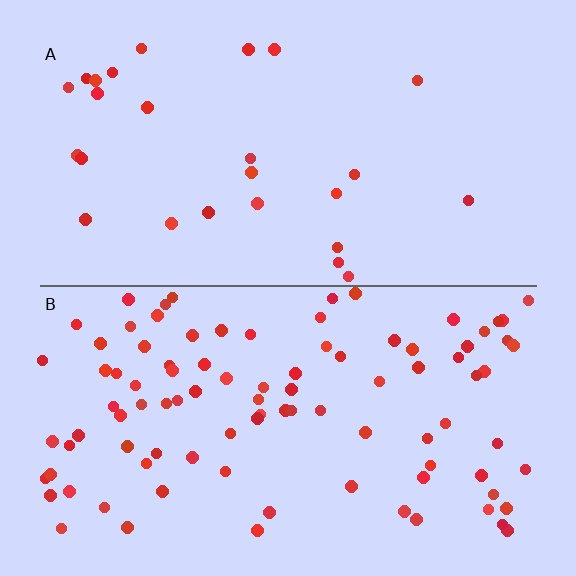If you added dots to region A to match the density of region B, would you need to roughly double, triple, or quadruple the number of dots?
Approximately quadruple.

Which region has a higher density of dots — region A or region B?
B (the bottom).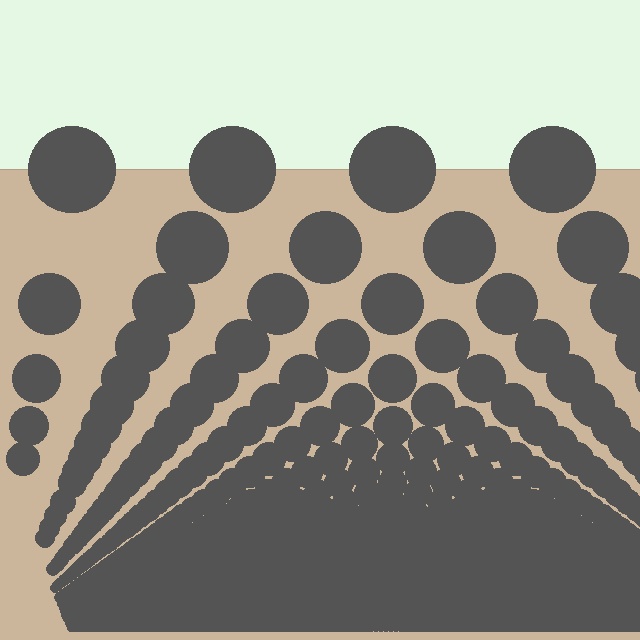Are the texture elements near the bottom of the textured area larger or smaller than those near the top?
Smaller. The gradient is inverted — elements near the bottom are smaller and denser.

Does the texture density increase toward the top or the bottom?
Density increases toward the bottom.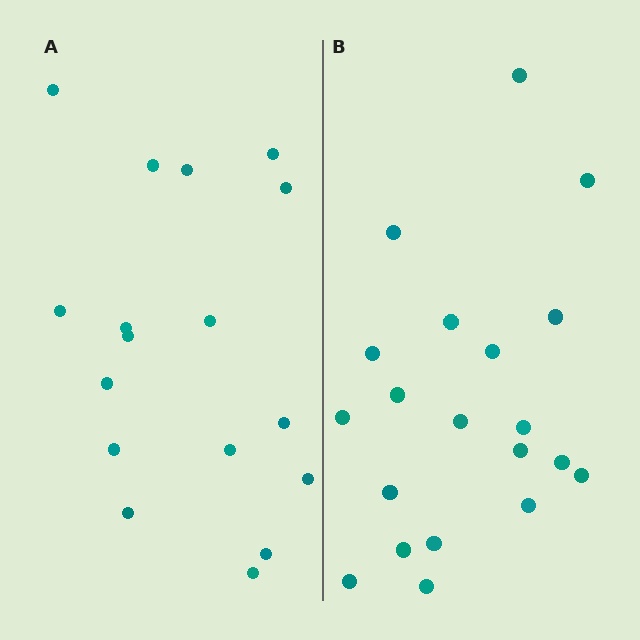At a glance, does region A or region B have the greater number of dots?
Region B (the right region) has more dots.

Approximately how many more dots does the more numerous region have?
Region B has just a few more — roughly 2 or 3 more dots than region A.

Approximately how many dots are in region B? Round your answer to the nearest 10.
About 20 dots.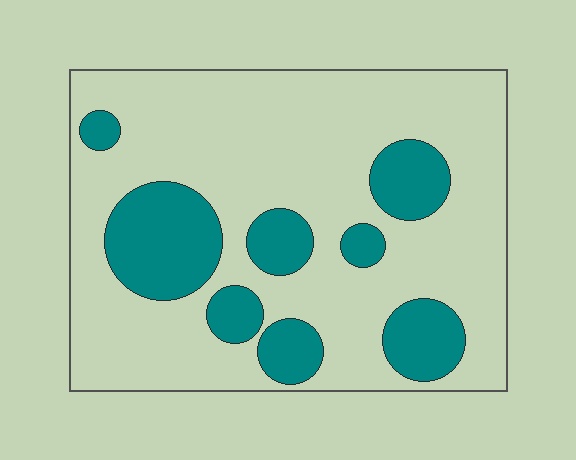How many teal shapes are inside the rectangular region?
8.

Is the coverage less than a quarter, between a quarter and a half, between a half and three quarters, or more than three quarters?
Less than a quarter.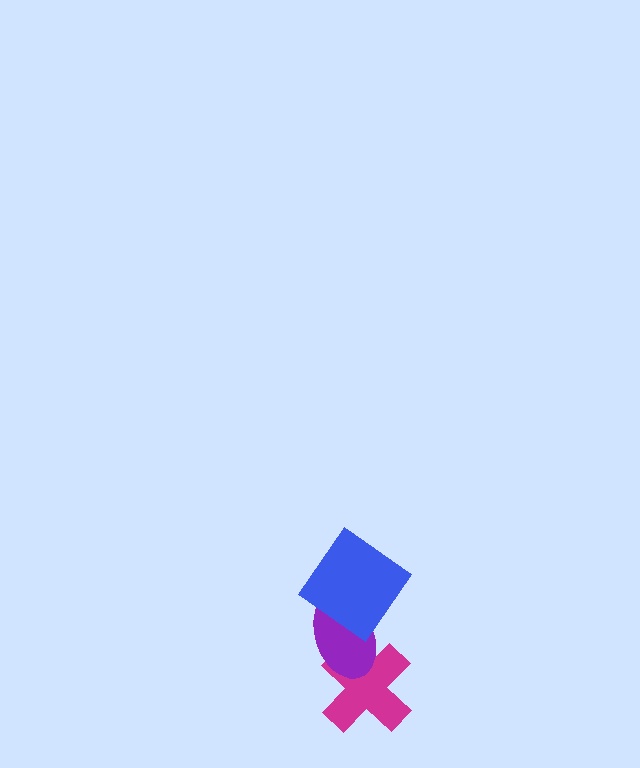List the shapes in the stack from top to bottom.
From top to bottom: the blue diamond, the purple ellipse, the magenta cross.